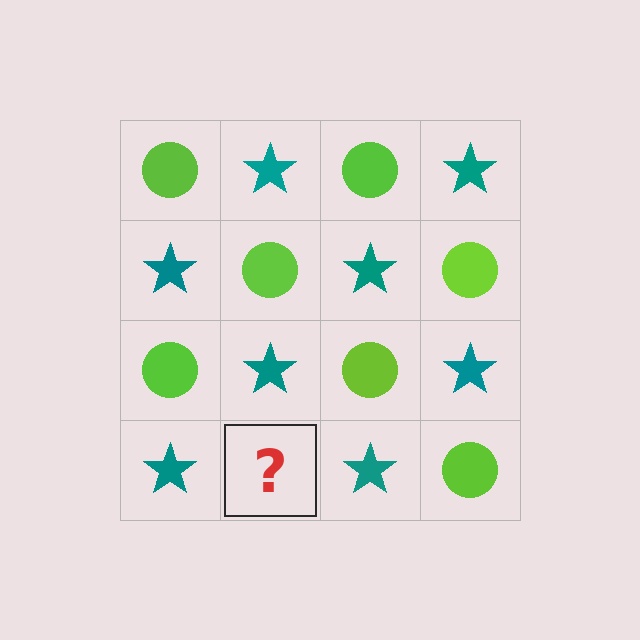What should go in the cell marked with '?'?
The missing cell should contain a lime circle.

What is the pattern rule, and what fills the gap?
The rule is that it alternates lime circle and teal star in a checkerboard pattern. The gap should be filled with a lime circle.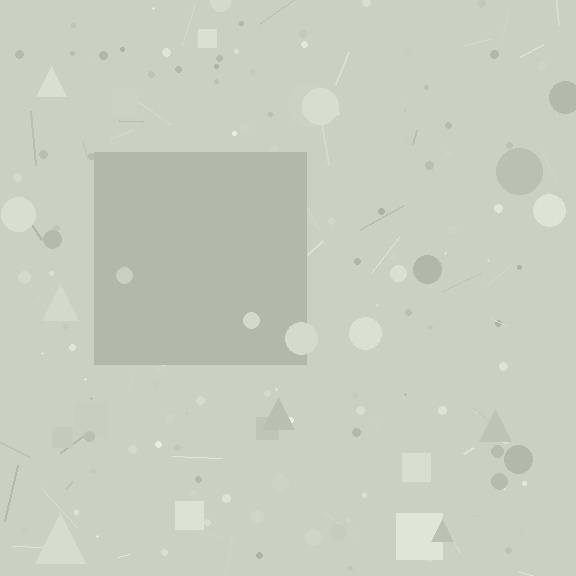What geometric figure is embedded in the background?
A square is embedded in the background.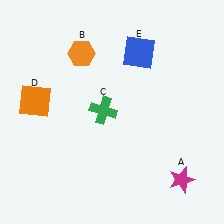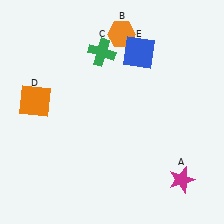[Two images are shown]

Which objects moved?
The objects that moved are: the orange hexagon (B), the green cross (C).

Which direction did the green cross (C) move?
The green cross (C) moved up.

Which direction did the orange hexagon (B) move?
The orange hexagon (B) moved right.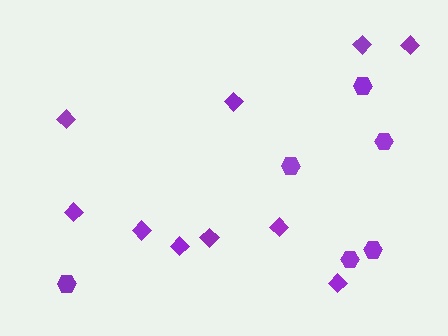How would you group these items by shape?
There are 2 groups: one group of diamonds (10) and one group of hexagons (6).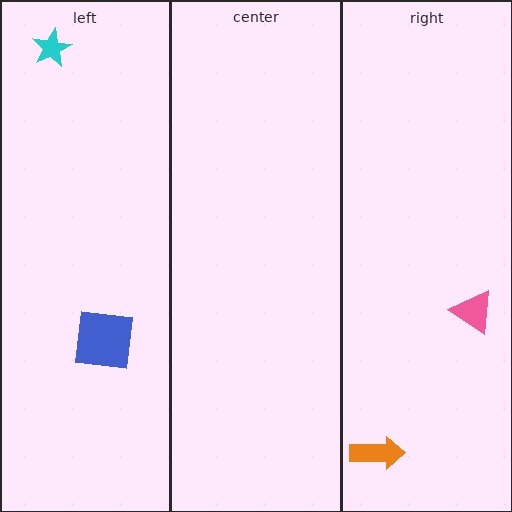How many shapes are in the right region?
2.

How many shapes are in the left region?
2.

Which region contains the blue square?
The left region.